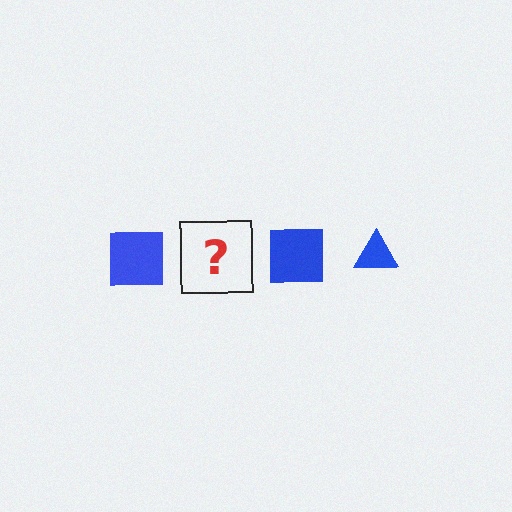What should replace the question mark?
The question mark should be replaced with a blue triangle.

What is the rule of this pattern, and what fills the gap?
The rule is that the pattern cycles through square, triangle shapes in blue. The gap should be filled with a blue triangle.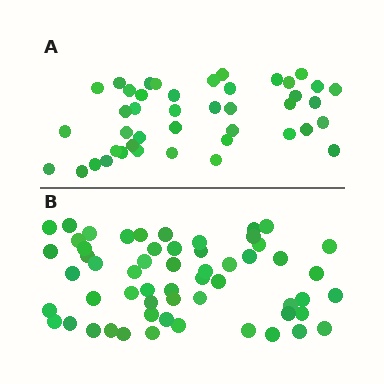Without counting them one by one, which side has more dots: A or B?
Region B (the bottom region) has more dots.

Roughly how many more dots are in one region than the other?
Region B has approximately 15 more dots than region A.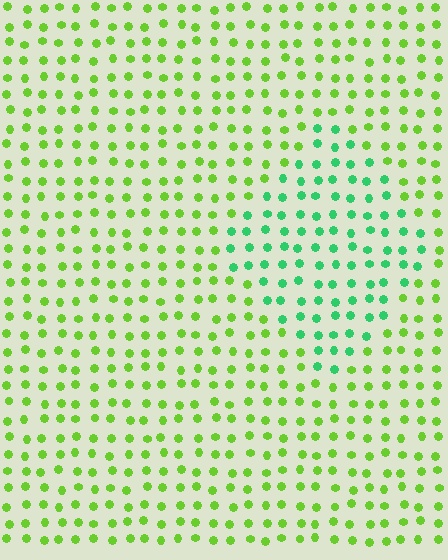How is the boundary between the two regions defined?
The boundary is defined purely by a slight shift in hue (about 45 degrees). Spacing, size, and orientation are identical on both sides.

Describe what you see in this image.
The image is filled with small lime elements in a uniform arrangement. A diamond-shaped region is visible where the elements are tinted to a slightly different hue, forming a subtle color boundary.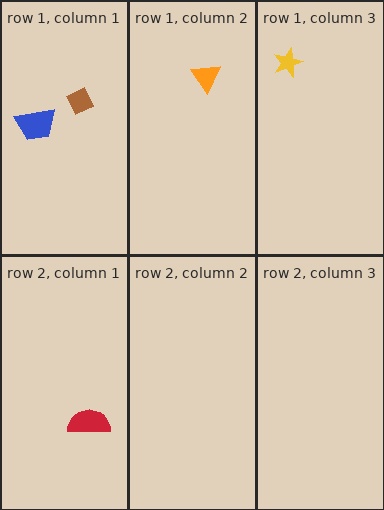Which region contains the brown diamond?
The row 1, column 1 region.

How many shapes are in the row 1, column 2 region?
1.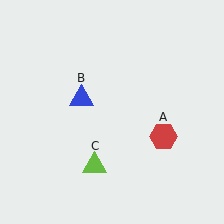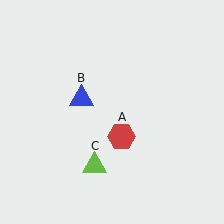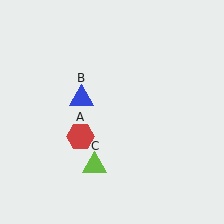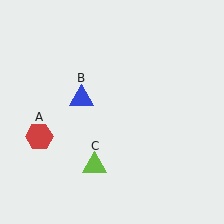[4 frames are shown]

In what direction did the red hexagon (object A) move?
The red hexagon (object A) moved left.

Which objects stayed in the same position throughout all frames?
Blue triangle (object B) and lime triangle (object C) remained stationary.